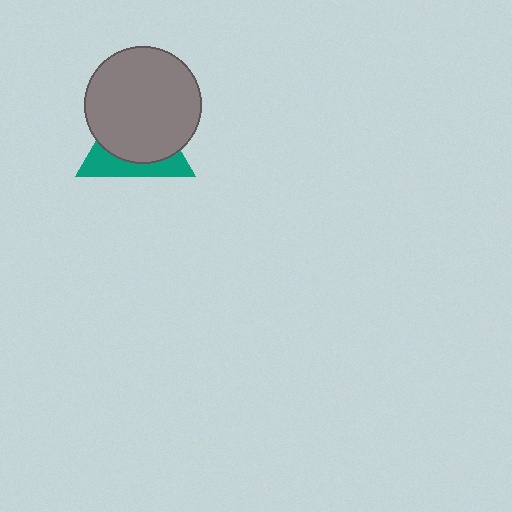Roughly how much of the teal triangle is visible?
A small part of it is visible (roughly 35%).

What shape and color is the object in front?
The object in front is a gray circle.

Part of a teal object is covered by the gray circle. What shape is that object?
It is a triangle.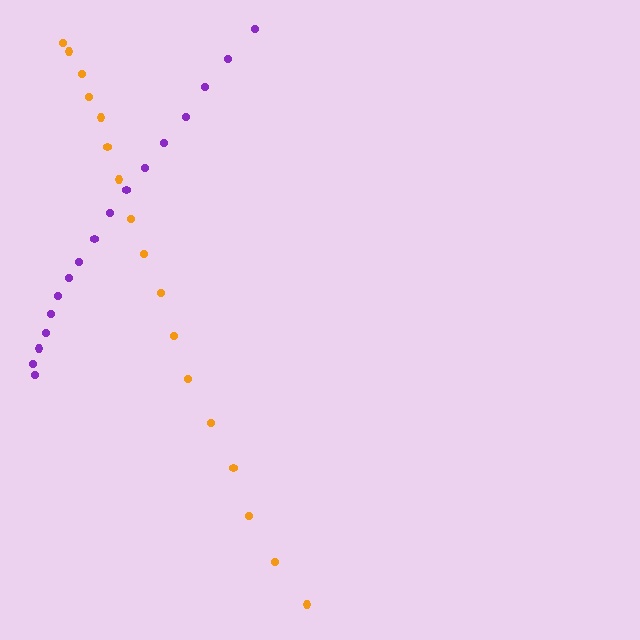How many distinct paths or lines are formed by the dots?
There are 2 distinct paths.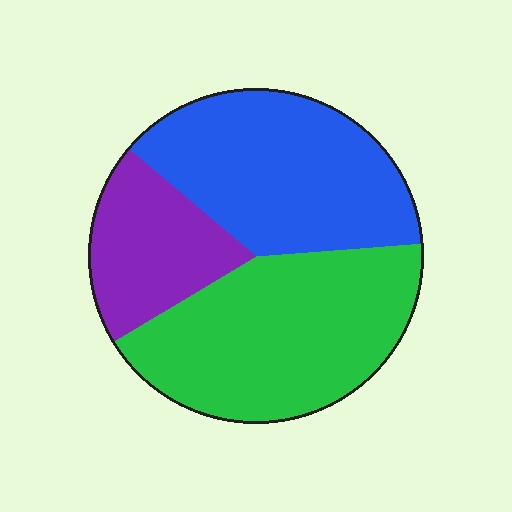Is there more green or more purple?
Green.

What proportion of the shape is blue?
Blue takes up about three eighths (3/8) of the shape.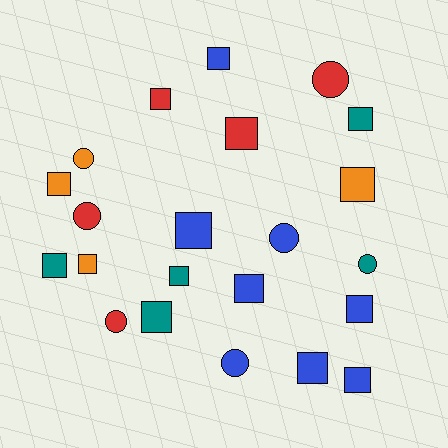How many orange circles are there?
There is 1 orange circle.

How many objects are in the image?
There are 22 objects.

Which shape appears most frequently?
Square, with 15 objects.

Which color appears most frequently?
Blue, with 8 objects.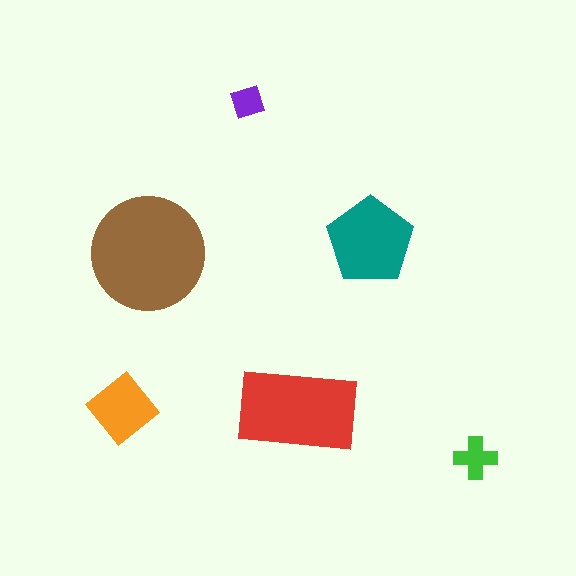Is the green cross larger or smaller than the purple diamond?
Larger.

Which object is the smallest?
The purple diamond.